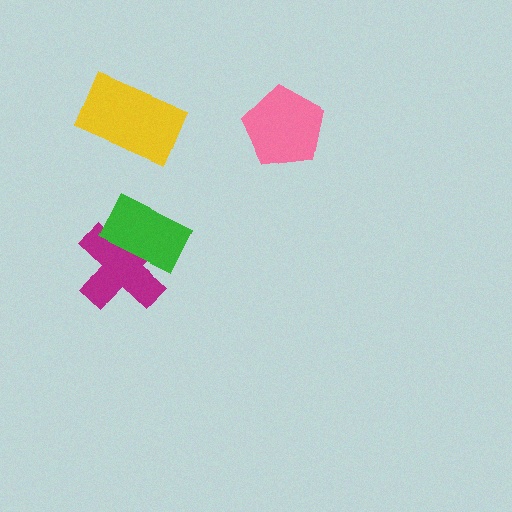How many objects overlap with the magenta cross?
1 object overlaps with the magenta cross.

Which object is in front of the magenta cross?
The green rectangle is in front of the magenta cross.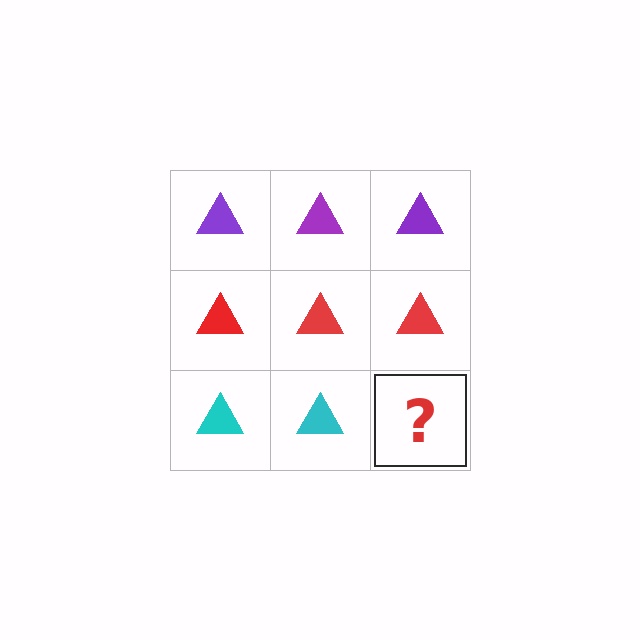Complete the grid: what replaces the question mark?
The question mark should be replaced with a cyan triangle.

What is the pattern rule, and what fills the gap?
The rule is that each row has a consistent color. The gap should be filled with a cyan triangle.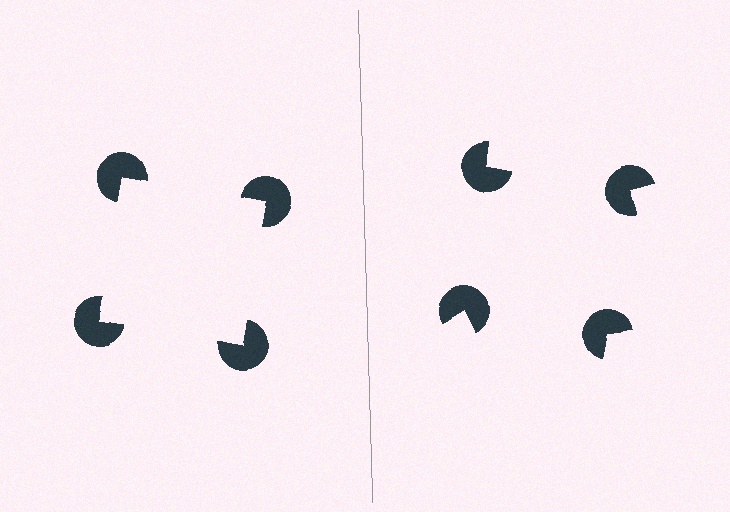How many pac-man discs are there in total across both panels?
8 — 4 on each side.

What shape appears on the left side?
An illusory square.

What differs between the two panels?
The pac-man discs are positioned identically on both sides; only the wedge orientations differ. On the left they align to a square; on the right they are misaligned.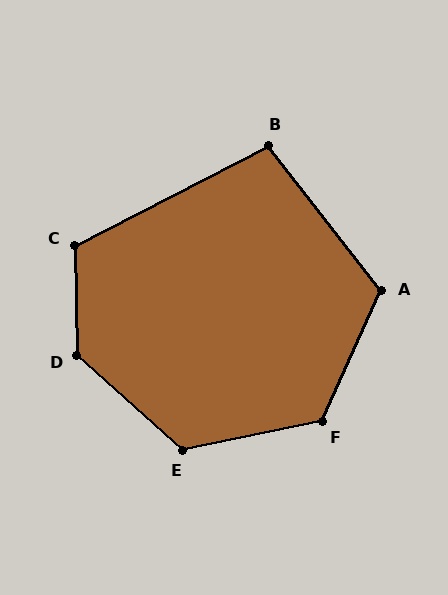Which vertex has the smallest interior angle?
B, at approximately 101 degrees.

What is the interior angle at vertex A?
Approximately 117 degrees (obtuse).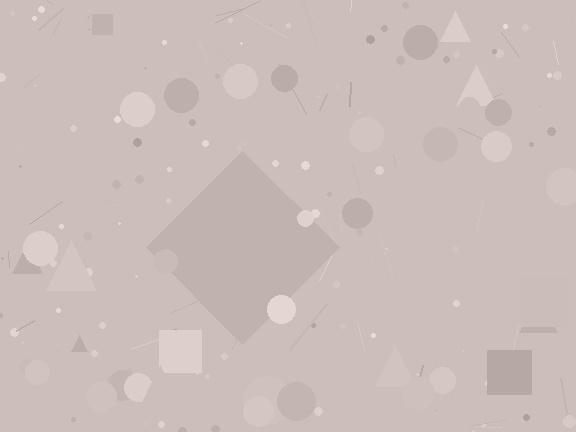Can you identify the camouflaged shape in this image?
The camouflaged shape is a diamond.